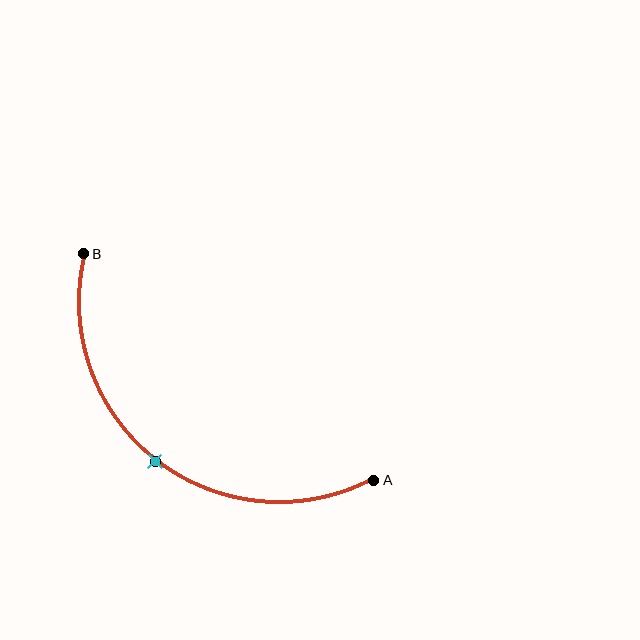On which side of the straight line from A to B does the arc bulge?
The arc bulges below and to the left of the straight line connecting A and B.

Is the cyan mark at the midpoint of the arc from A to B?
Yes. The cyan mark lies on the arc at equal arc-length from both A and B — it is the arc midpoint.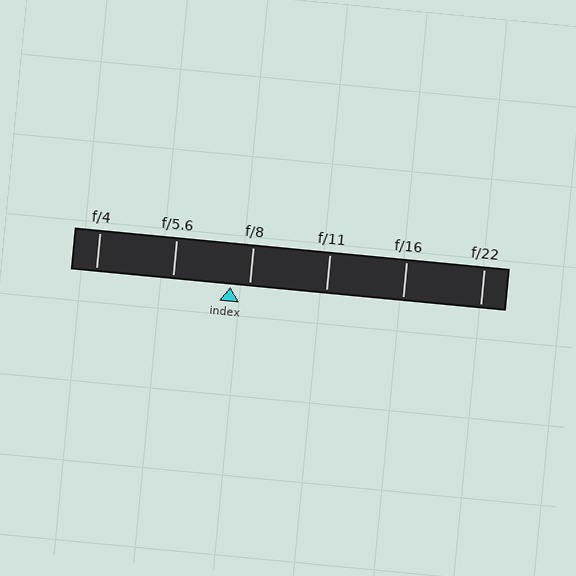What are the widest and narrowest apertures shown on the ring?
The widest aperture shown is f/4 and the narrowest is f/22.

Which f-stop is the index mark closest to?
The index mark is closest to f/8.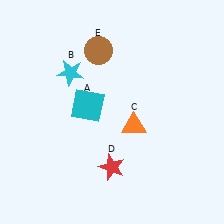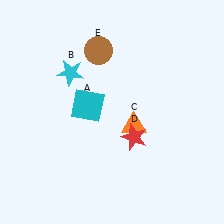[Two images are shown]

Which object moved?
The red star (D) moved up.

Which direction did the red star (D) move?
The red star (D) moved up.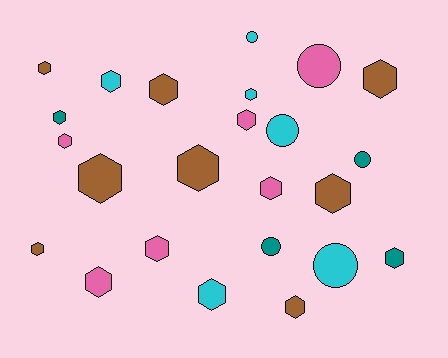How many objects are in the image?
There are 24 objects.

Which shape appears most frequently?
Hexagon, with 18 objects.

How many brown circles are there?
There are no brown circles.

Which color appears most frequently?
Brown, with 8 objects.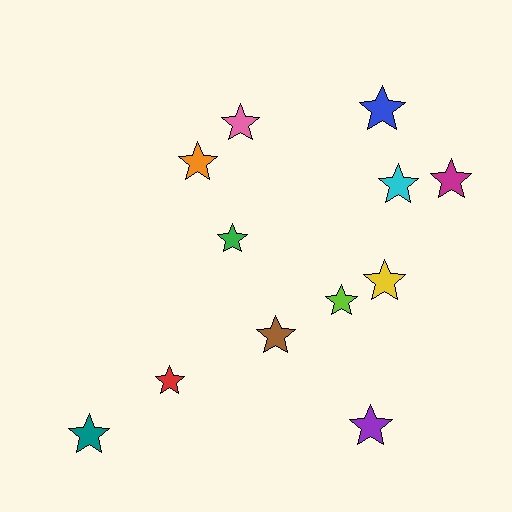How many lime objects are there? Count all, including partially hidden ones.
There is 1 lime object.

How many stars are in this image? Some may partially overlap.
There are 12 stars.